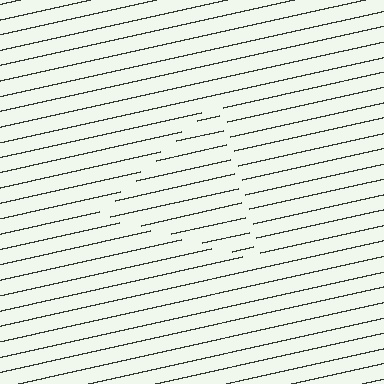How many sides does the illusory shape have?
3 sides — the line-ends trace a triangle.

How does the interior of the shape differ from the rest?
The interior of the shape contains the same grating, shifted by half a period — the contour is defined by the phase discontinuity where line-ends from the inner and outer gratings abut.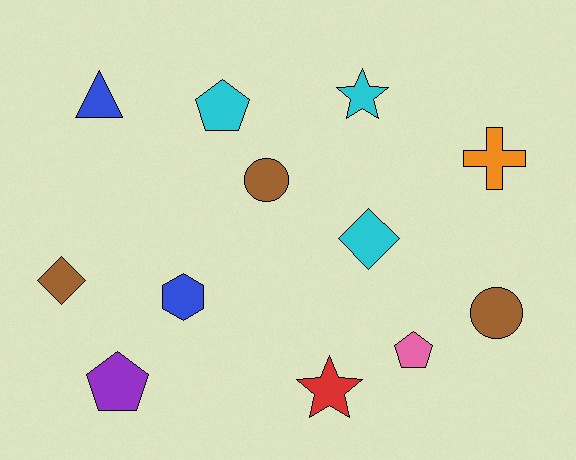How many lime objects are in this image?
There are no lime objects.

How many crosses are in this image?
There is 1 cross.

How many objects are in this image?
There are 12 objects.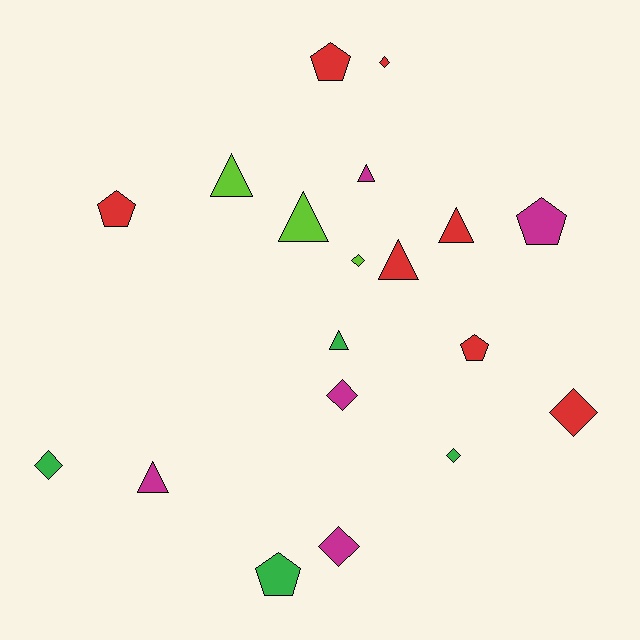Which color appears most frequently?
Red, with 7 objects.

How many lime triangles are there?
There are 2 lime triangles.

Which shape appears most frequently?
Diamond, with 7 objects.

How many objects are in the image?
There are 19 objects.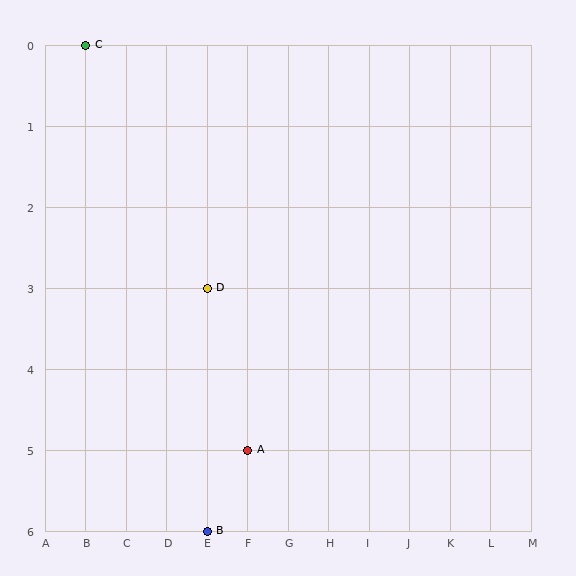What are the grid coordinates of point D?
Point D is at grid coordinates (E, 3).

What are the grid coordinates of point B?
Point B is at grid coordinates (E, 6).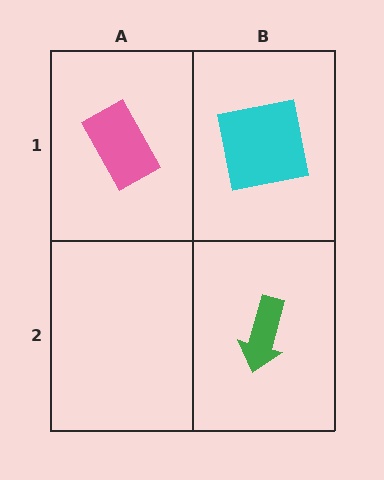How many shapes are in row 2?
1 shape.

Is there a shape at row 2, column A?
No, that cell is empty.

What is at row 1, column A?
A pink rectangle.